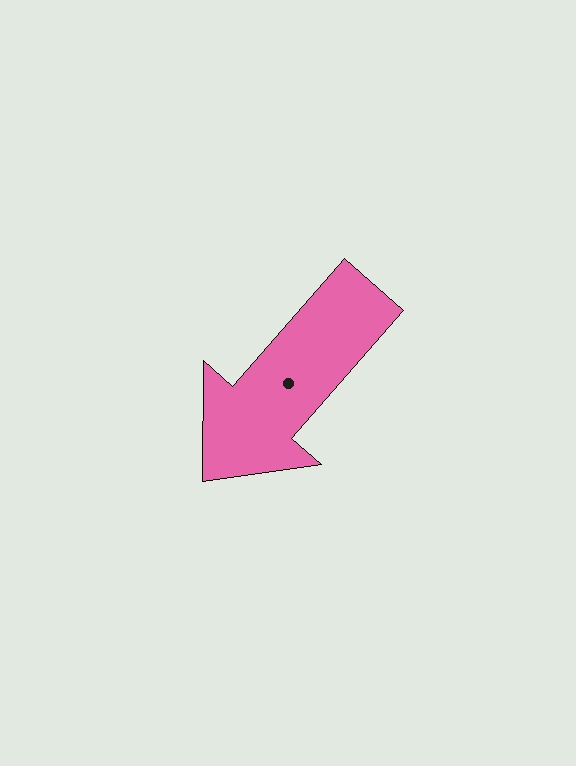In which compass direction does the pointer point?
Southwest.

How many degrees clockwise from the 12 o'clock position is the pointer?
Approximately 221 degrees.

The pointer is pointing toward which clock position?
Roughly 7 o'clock.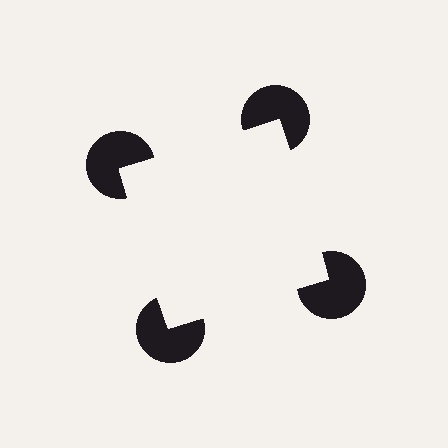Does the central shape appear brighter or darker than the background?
It typically appears slightly brighter than the background, even though no actual brightness change is drawn.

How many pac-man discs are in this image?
There are 4 — one at each vertex of the illusory square.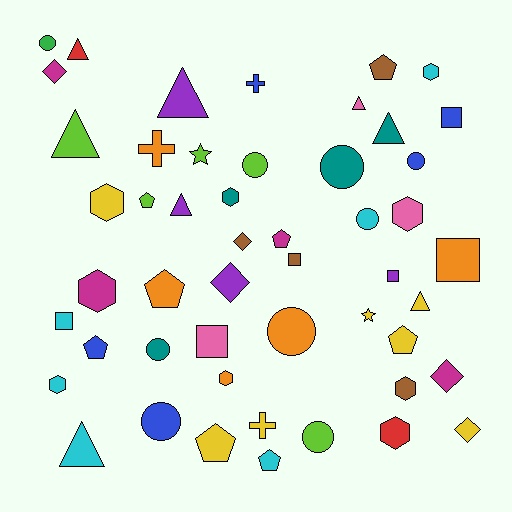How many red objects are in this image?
There are 2 red objects.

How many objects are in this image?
There are 50 objects.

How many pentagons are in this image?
There are 8 pentagons.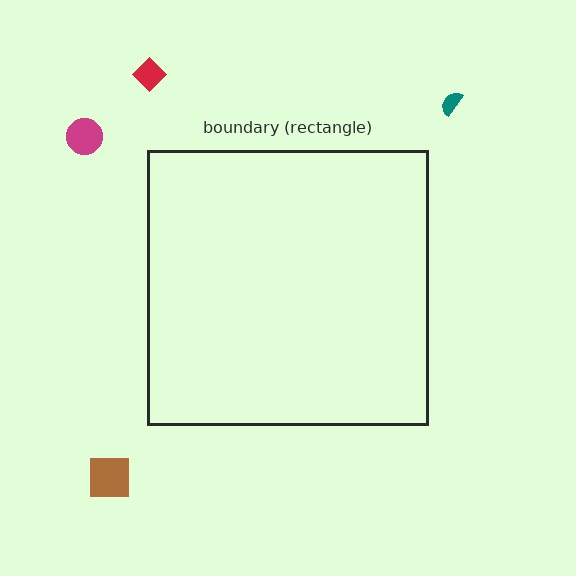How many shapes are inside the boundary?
0 inside, 4 outside.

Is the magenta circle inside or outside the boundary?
Outside.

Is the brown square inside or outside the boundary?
Outside.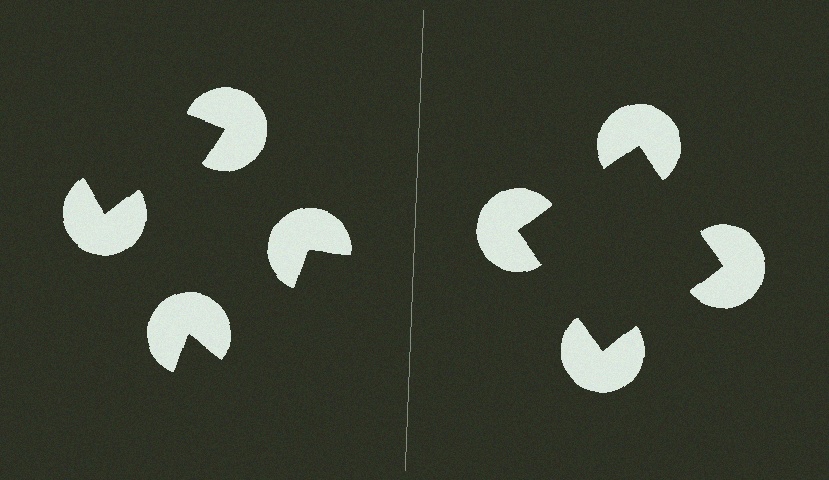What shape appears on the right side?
An illusory square.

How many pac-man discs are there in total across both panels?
8 — 4 on each side.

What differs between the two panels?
The pac-man discs are positioned identically on both sides; only the wedge orientations differ. On the right they align to a square; on the left they are misaligned.